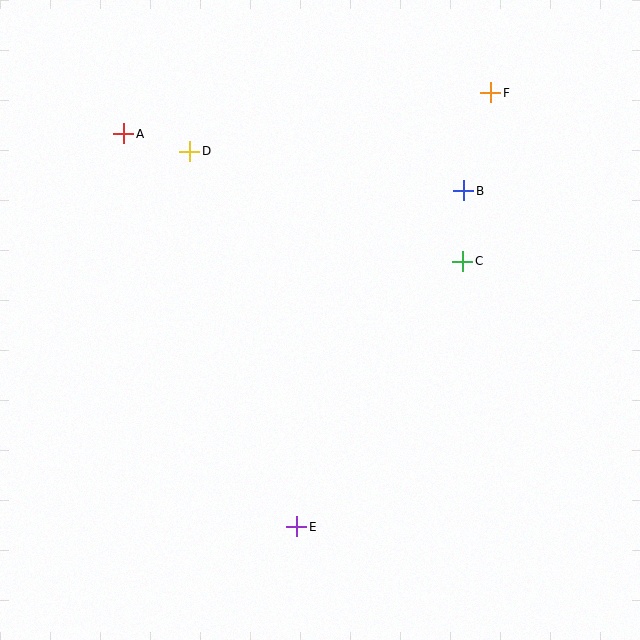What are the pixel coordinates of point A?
Point A is at (124, 134).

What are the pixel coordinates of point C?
Point C is at (463, 261).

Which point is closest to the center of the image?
Point C at (463, 261) is closest to the center.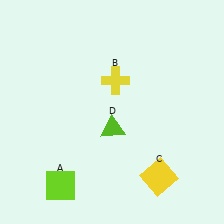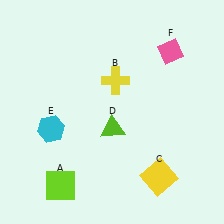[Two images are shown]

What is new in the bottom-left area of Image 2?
A cyan hexagon (E) was added in the bottom-left area of Image 2.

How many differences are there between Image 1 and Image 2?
There are 2 differences between the two images.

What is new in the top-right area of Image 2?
A pink diamond (F) was added in the top-right area of Image 2.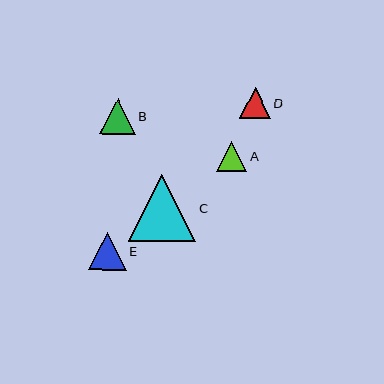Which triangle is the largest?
Triangle C is the largest with a size of approximately 67 pixels.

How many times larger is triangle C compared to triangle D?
Triangle C is approximately 2.2 times the size of triangle D.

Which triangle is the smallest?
Triangle A is the smallest with a size of approximately 30 pixels.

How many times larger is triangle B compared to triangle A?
Triangle B is approximately 1.2 times the size of triangle A.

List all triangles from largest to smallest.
From largest to smallest: C, E, B, D, A.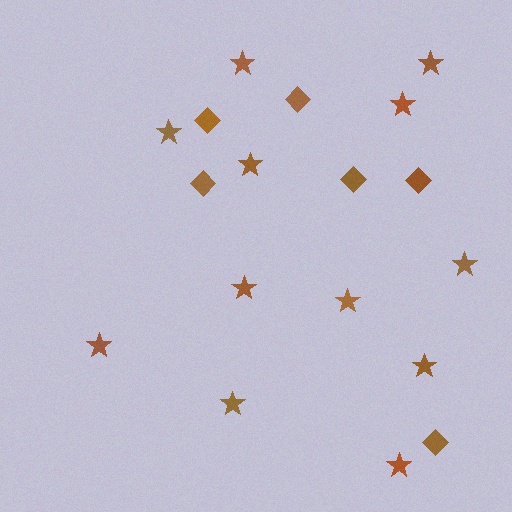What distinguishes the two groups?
There are 2 groups: one group of diamonds (6) and one group of stars (12).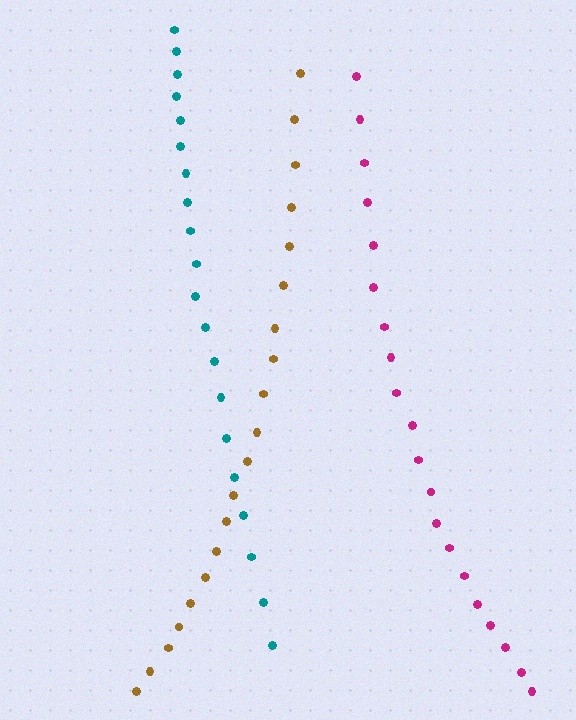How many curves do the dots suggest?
There are 3 distinct paths.